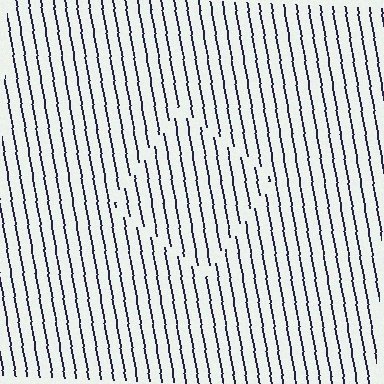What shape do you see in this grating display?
An illusory square. The interior of the shape contains the same grating, shifted by half a period — the contour is defined by the phase discontinuity where line-ends from the inner and outer gratings abut.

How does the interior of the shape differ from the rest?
The interior of the shape contains the same grating, shifted by half a period — the contour is defined by the phase discontinuity where line-ends from the inner and outer gratings abut.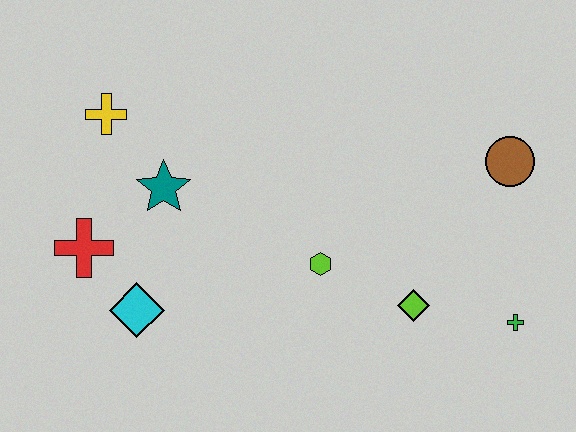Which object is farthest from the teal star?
The green cross is farthest from the teal star.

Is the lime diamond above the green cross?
Yes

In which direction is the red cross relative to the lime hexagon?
The red cross is to the left of the lime hexagon.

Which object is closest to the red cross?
The cyan diamond is closest to the red cross.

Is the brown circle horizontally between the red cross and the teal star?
No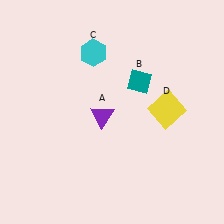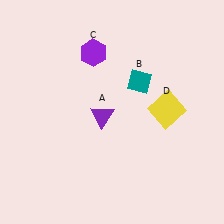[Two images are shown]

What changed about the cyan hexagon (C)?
In Image 1, C is cyan. In Image 2, it changed to purple.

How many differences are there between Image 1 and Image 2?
There is 1 difference between the two images.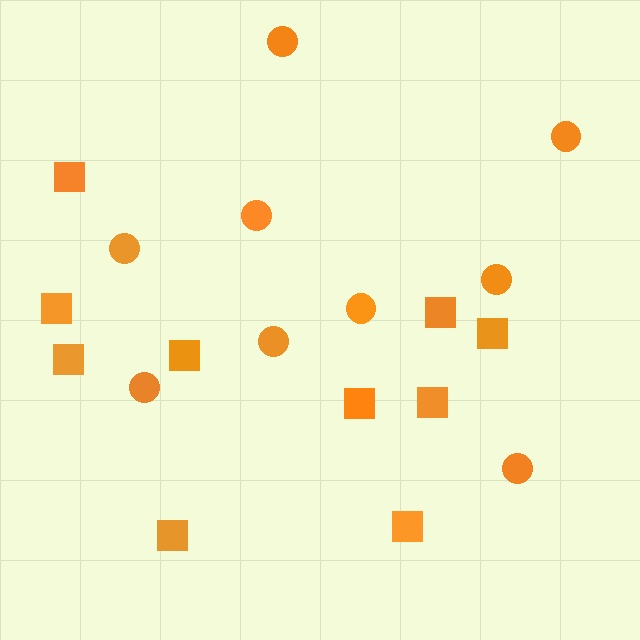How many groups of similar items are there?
There are 2 groups: one group of circles (9) and one group of squares (10).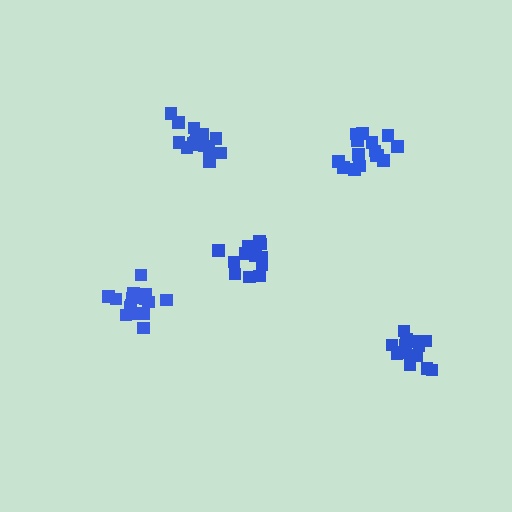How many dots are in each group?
Group 1: 16 dots, Group 2: 15 dots, Group 3: 15 dots, Group 4: 15 dots, Group 5: 13 dots (74 total).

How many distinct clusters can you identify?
There are 5 distinct clusters.